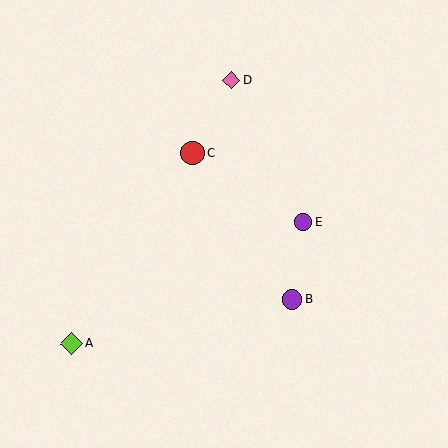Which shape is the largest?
The red circle (labeled C) is the largest.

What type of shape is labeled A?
Shape A is a lime diamond.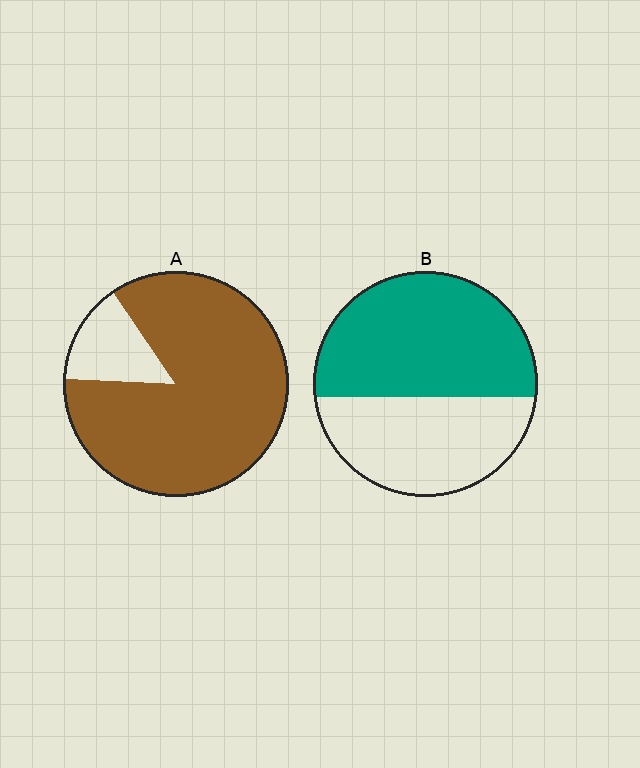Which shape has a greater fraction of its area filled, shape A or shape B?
Shape A.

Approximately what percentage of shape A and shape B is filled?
A is approximately 85% and B is approximately 55%.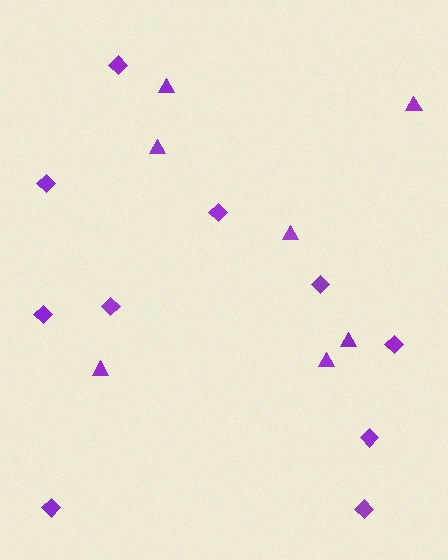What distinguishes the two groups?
There are 2 groups: one group of triangles (7) and one group of diamonds (10).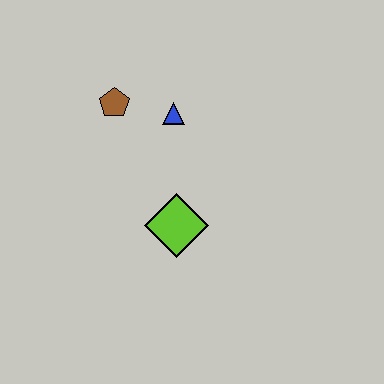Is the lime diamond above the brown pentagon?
No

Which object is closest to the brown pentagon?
The blue triangle is closest to the brown pentagon.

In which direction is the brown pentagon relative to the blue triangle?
The brown pentagon is to the left of the blue triangle.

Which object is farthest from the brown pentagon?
The lime diamond is farthest from the brown pentagon.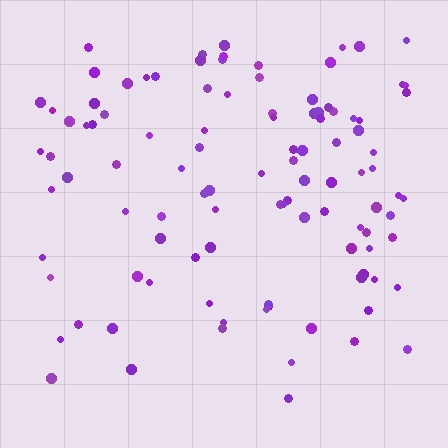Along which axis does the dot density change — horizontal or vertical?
Vertical.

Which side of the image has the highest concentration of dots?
The top.